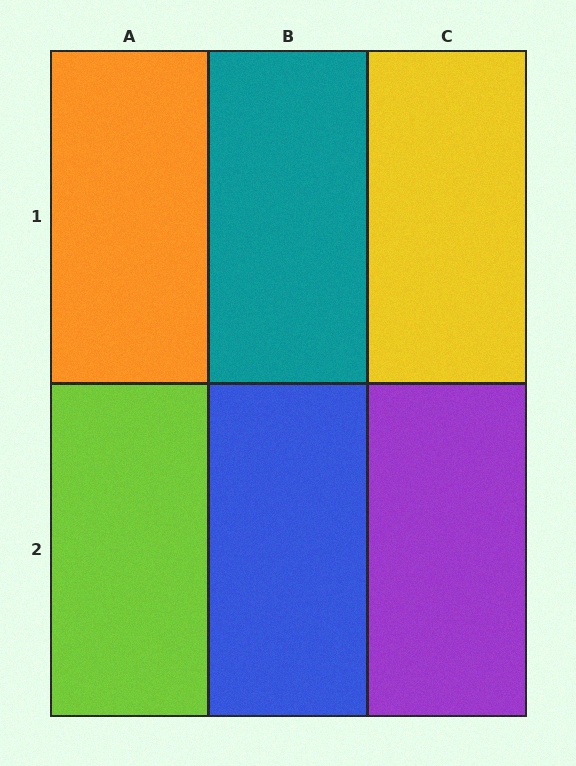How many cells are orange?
1 cell is orange.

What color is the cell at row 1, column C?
Yellow.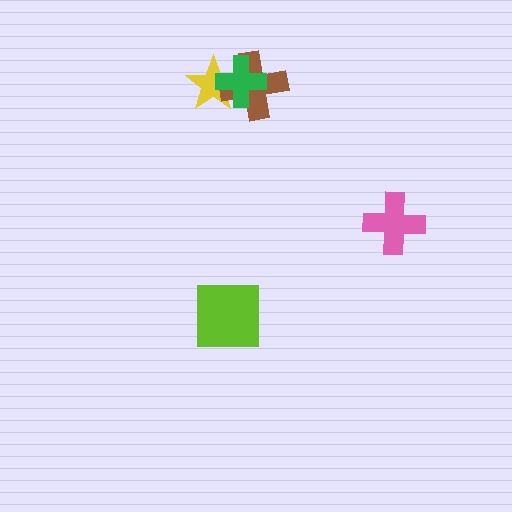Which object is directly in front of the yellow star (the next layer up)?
The brown cross is directly in front of the yellow star.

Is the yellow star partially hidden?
Yes, it is partially covered by another shape.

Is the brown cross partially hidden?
Yes, it is partially covered by another shape.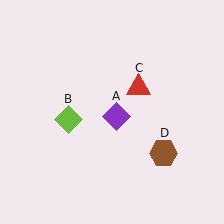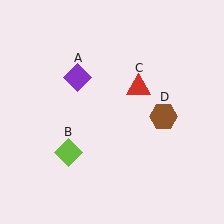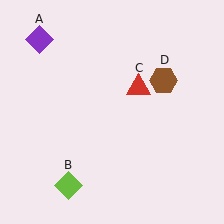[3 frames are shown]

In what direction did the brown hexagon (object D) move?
The brown hexagon (object D) moved up.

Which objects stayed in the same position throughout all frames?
Red triangle (object C) remained stationary.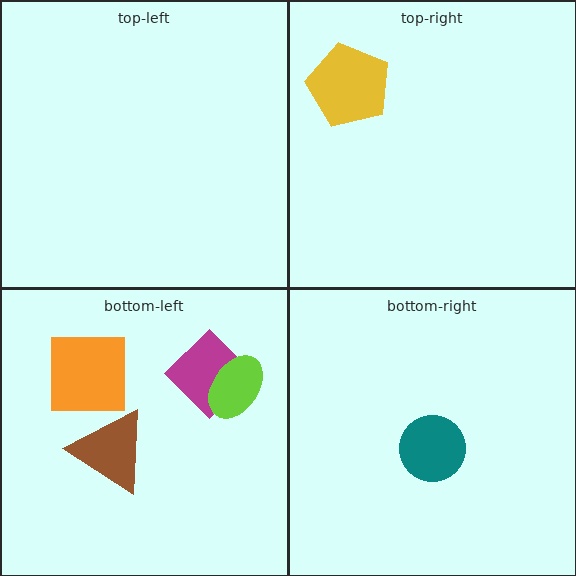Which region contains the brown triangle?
The bottom-left region.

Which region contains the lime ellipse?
The bottom-left region.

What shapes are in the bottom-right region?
The teal circle.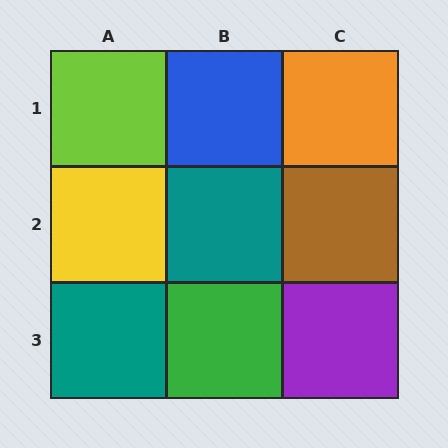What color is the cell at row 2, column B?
Teal.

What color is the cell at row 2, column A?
Yellow.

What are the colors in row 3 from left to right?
Teal, green, purple.